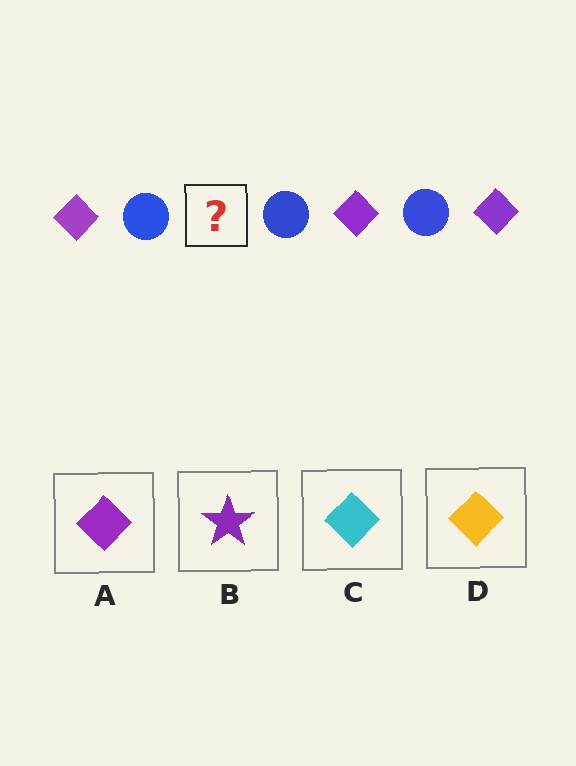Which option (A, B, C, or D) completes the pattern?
A.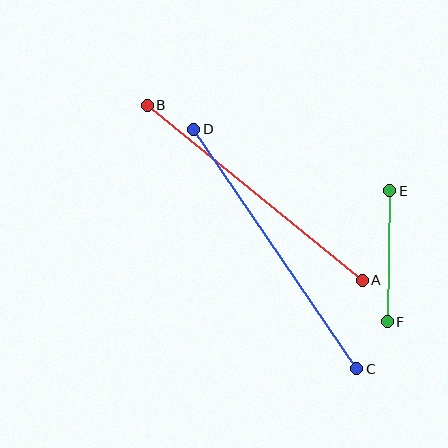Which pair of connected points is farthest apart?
Points C and D are farthest apart.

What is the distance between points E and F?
The distance is approximately 131 pixels.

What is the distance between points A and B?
The distance is approximately 277 pixels.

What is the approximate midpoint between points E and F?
The midpoint is at approximately (388, 256) pixels.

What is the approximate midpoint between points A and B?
The midpoint is at approximately (255, 193) pixels.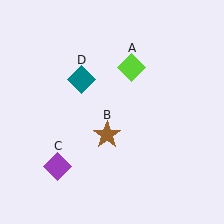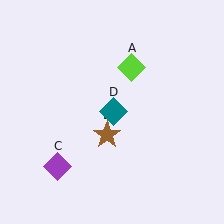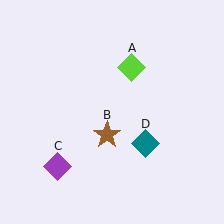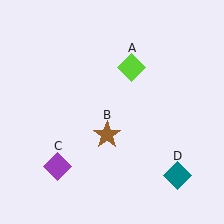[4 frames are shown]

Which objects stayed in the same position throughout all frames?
Lime diamond (object A) and brown star (object B) and purple diamond (object C) remained stationary.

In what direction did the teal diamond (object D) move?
The teal diamond (object D) moved down and to the right.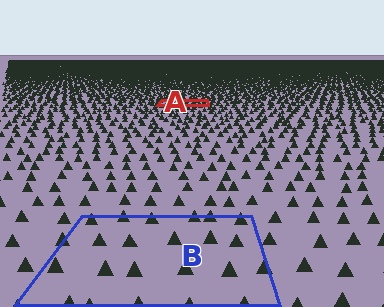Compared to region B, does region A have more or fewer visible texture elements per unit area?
Region A has more texture elements per unit area — they are packed more densely because it is farther away.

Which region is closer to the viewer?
Region B is closer. The texture elements there are larger and more spread out.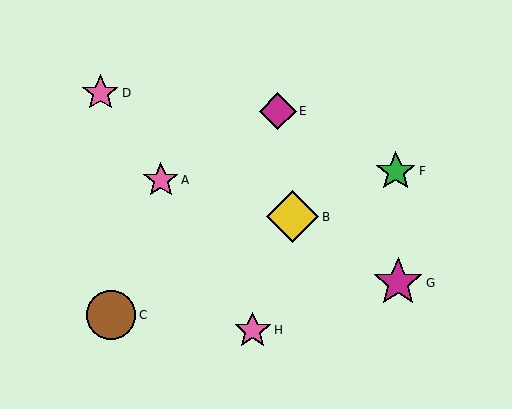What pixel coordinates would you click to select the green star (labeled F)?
Click at (396, 171) to select the green star F.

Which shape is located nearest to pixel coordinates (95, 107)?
The pink star (labeled D) at (100, 93) is nearest to that location.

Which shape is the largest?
The yellow diamond (labeled B) is the largest.